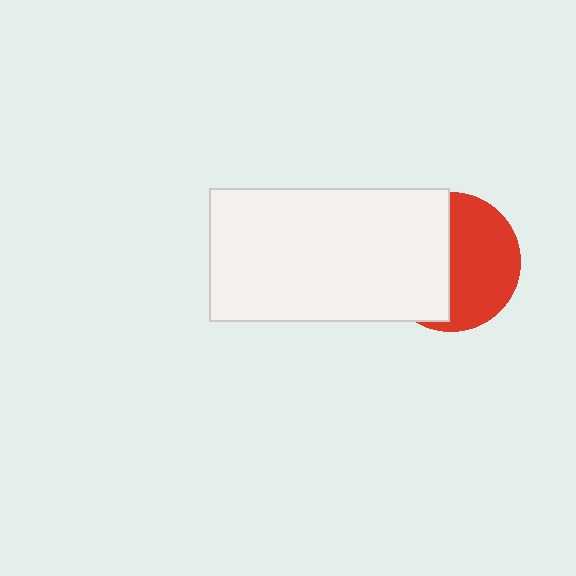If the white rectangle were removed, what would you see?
You would see the complete red circle.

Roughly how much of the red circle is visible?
About half of it is visible (roughly 53%).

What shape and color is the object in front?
The object in front is a white rectangle.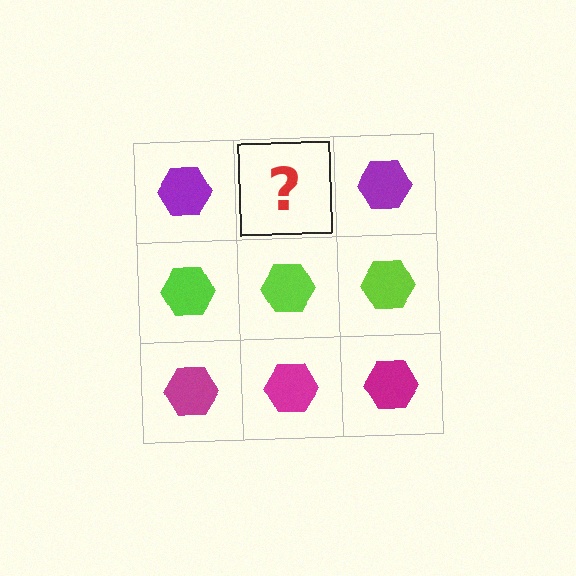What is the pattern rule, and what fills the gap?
The rule is that each row has a consistent color. The gap should be filled with a purple hexagon.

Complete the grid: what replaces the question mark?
The question mark should be replaced with a purple hexagon.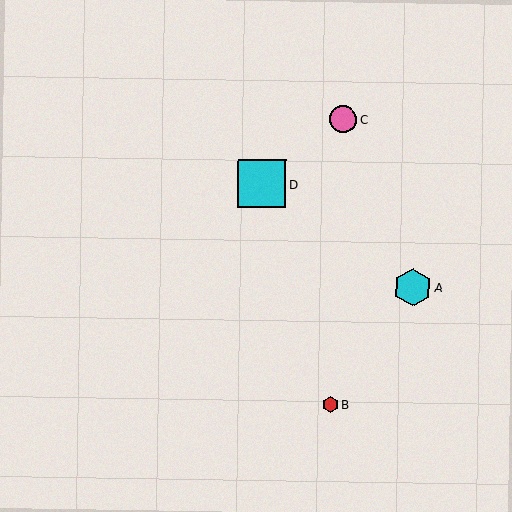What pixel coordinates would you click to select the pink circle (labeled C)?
Click at (343, 119) to select the pink circle C.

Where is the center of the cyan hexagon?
The center of the cyan hexagon is at (413, 288).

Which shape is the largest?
The cyan square (labeled D) is the largest.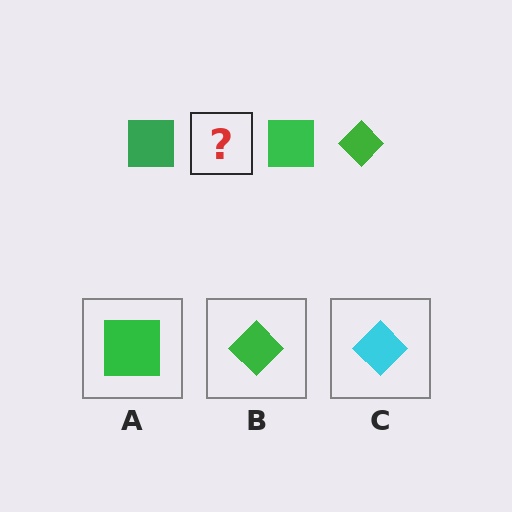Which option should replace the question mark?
Option B.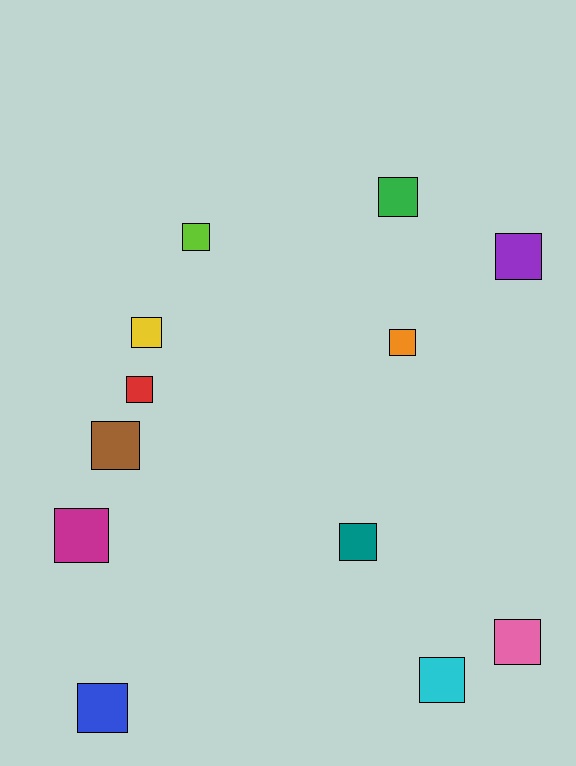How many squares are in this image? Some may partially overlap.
There are 12 squares.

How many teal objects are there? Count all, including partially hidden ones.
There is 1 teal object.